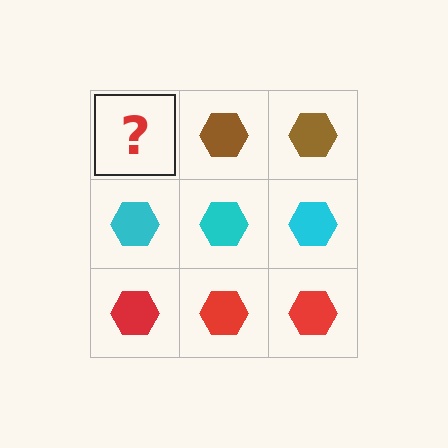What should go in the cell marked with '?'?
The missing cell should contain a brown hexagon.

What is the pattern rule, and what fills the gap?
The rule is that each row has a consistent color. The gap should be filled with a brown hexagon.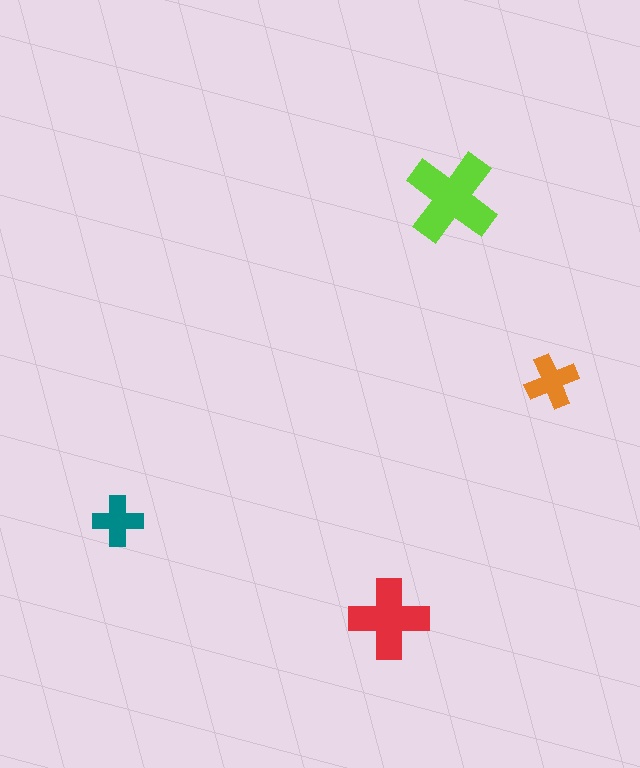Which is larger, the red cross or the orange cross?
The red one.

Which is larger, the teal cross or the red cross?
The red one.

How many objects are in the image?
There are 4 objects in the image.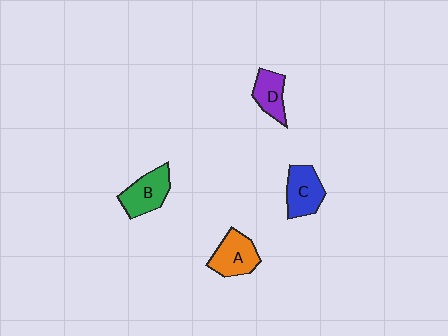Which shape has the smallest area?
Shape D (purple).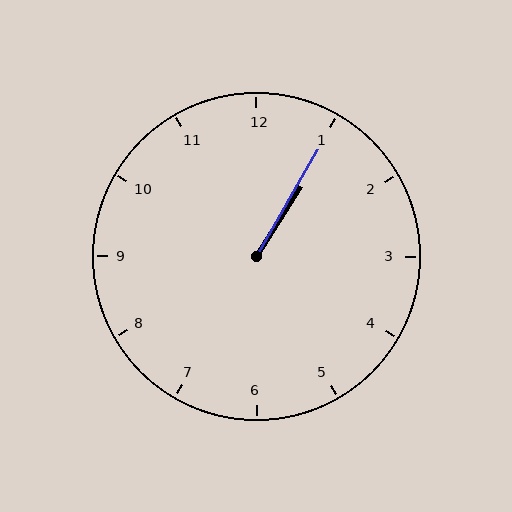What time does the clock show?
1:05.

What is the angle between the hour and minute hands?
Approximately 2 degrees.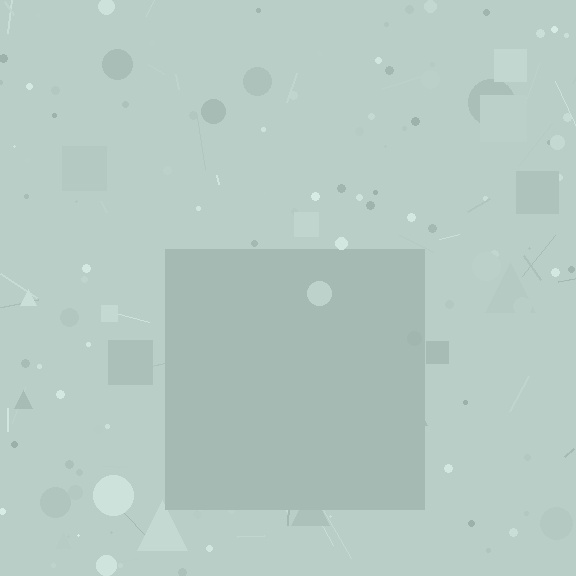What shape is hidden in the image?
A square is hidden in the image.